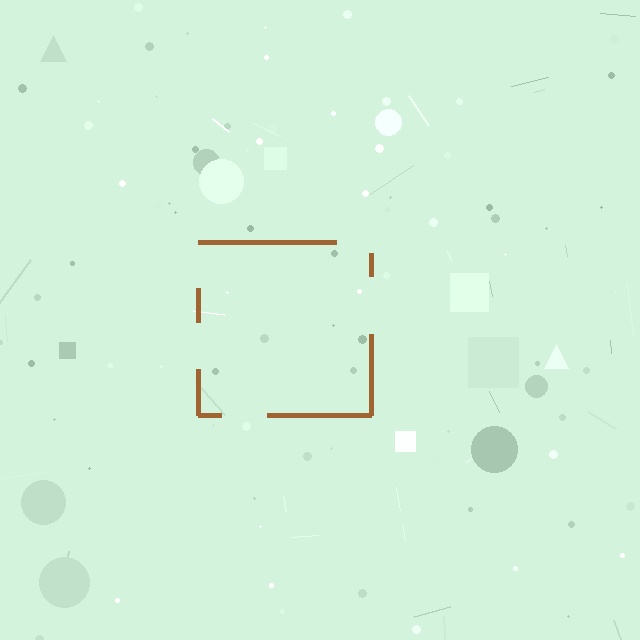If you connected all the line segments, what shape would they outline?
They would outline a square.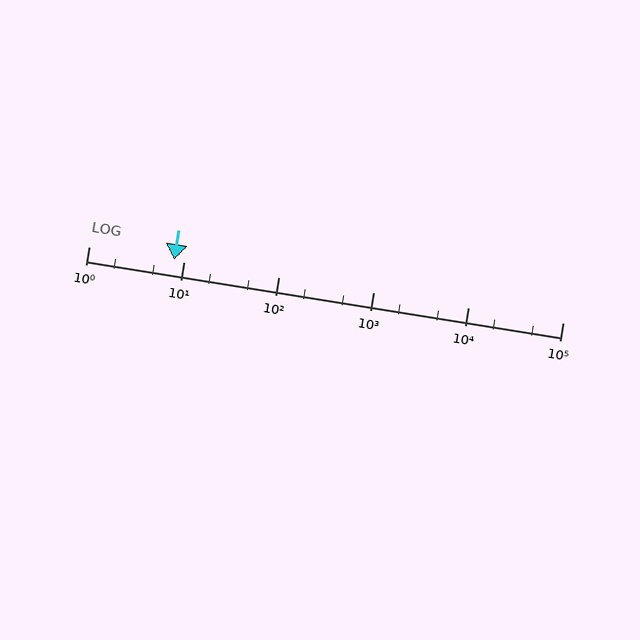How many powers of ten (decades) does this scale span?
The scale spans 5 decades, from 1 to 100000.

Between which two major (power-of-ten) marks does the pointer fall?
The pointer is between 1 and 10.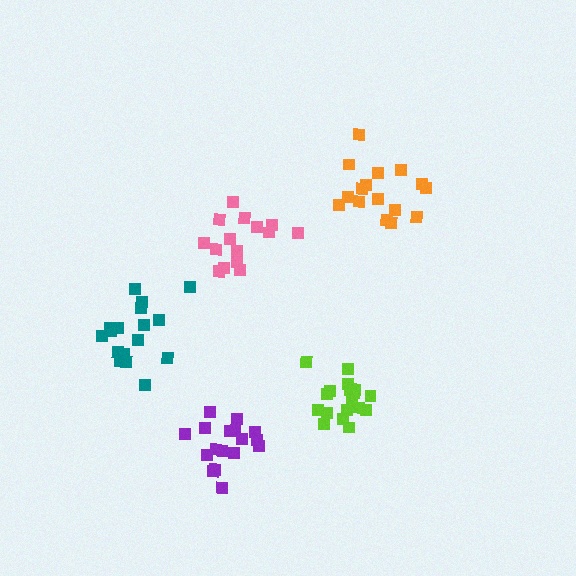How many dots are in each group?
Group 1: 18 dots, Group 2: 18 dots, Group 3: 16 dots, Group 4: 15 dots, Group 5: 17 dots (84 total).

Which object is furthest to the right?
The orange cluster is rightmost.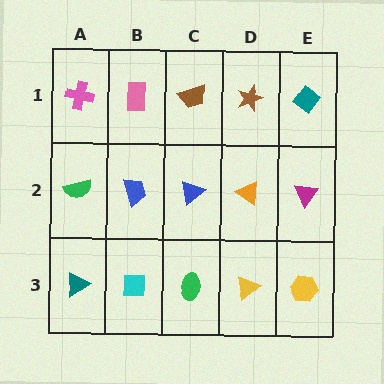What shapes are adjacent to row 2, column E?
A teal diamond (row 1, column E), a yellow hexagon (row 3, column E), an orange triangle (row 2, column D).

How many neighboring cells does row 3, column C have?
3.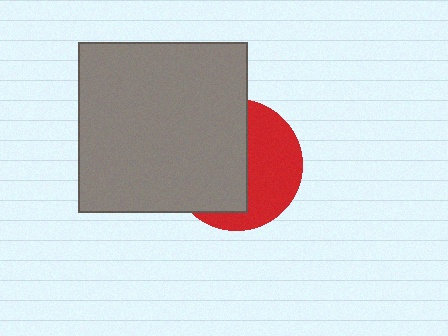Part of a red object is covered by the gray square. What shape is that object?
It is a circle.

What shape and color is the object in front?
The object in front is a gray square.